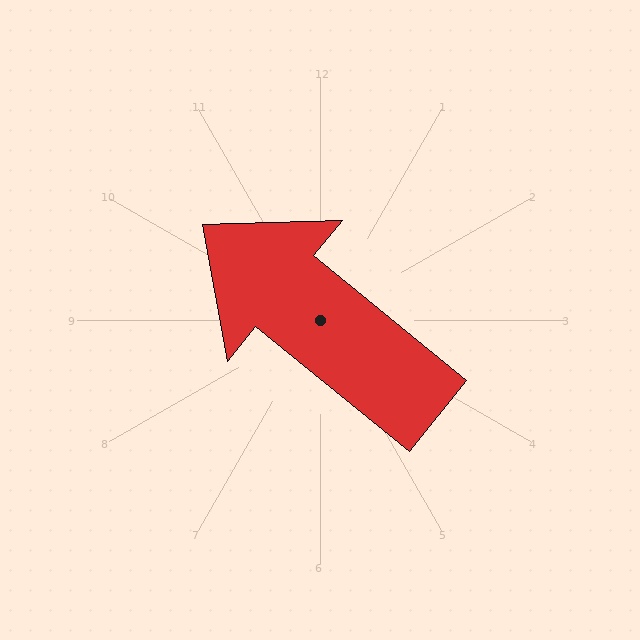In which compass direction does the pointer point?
Northwest.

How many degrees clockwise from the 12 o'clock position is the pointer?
Approximately 309 degrees.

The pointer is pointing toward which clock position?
Roughly 10 o'clock.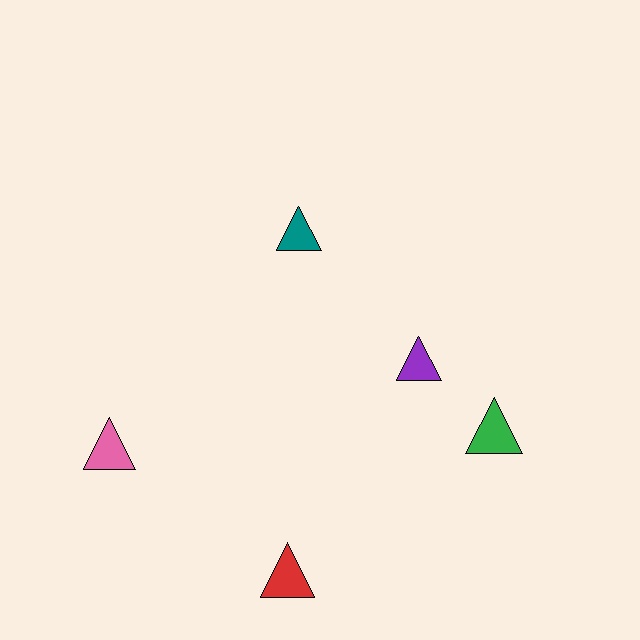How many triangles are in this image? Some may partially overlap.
There are 5 triangles.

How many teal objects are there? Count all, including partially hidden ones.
There is 1 teal object.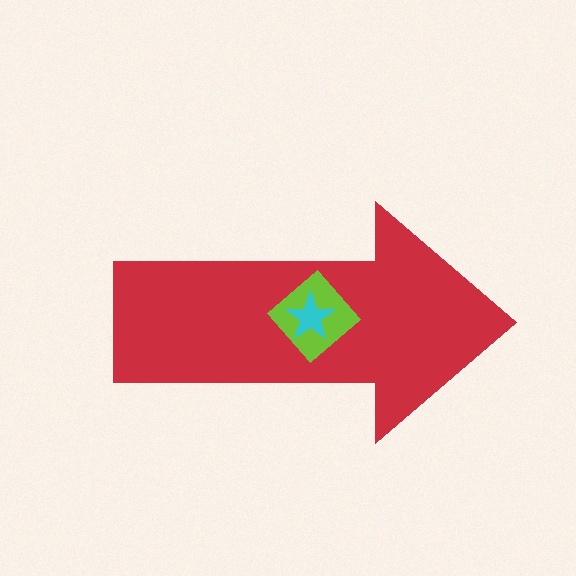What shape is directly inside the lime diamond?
The cyan star.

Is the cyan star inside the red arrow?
Yes.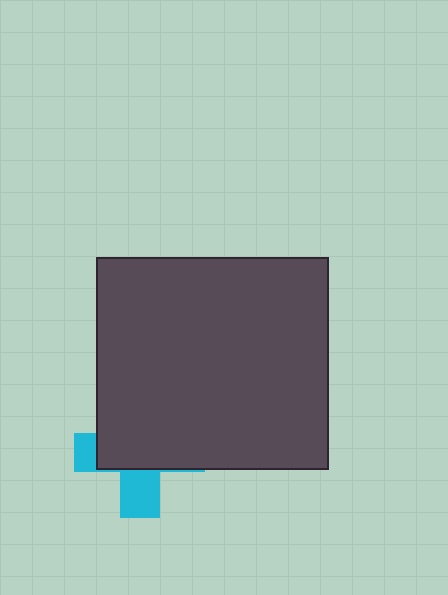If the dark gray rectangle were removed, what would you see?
You would see the complete cyan cross.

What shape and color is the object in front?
The object in front is a dark gray rectangle.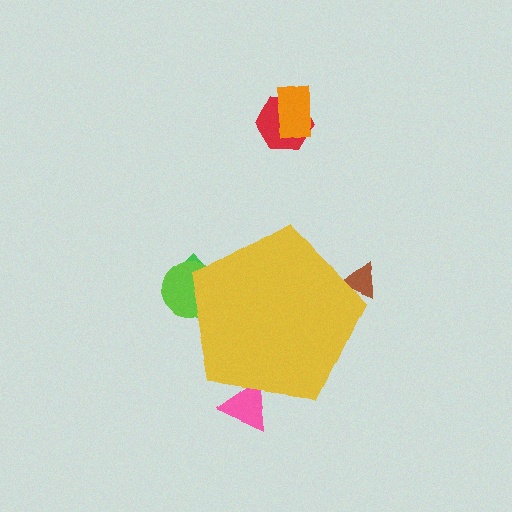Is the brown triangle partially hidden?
Yes, the brown triangle is partially hidden behind the yellow pentagon.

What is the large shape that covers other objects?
A yellow pentagon.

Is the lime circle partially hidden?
Yes, the lime circle is partially hidden behind the yellow pentagon.